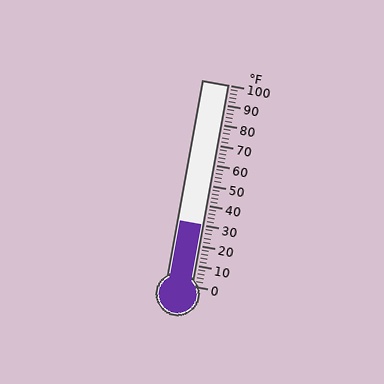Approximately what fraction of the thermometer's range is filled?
The thermometer is filled to approximately 30% of its range.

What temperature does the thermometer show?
The thermometer shows approximately 30°F.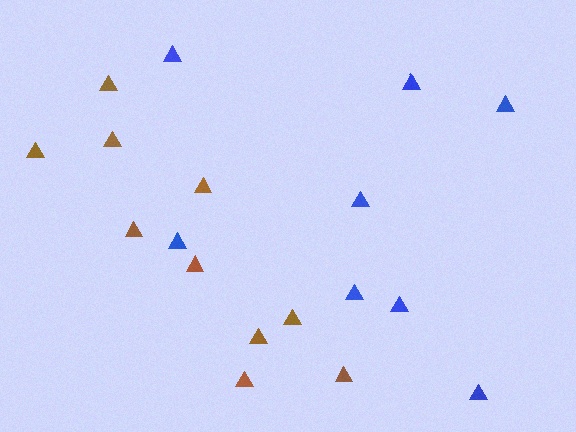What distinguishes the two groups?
There are 2 groups: one group of blue triangles (8) and one group of brown triangles (10).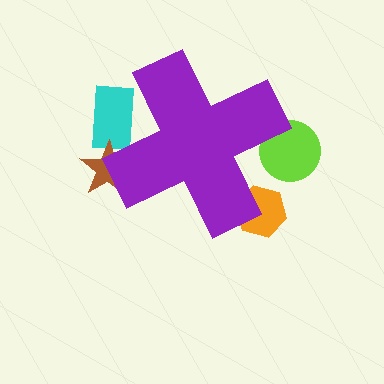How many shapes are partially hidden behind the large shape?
4 shapes are partially hidden.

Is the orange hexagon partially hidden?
Yes, the orange hexagon is partially hidden behind the purple cross.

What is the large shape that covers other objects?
A purple cross.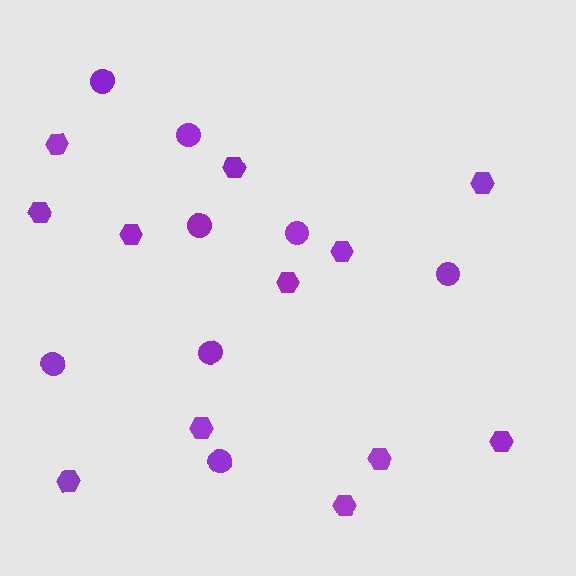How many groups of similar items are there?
There are 2 groups: one group of circles (8) and one group of hexagons (12).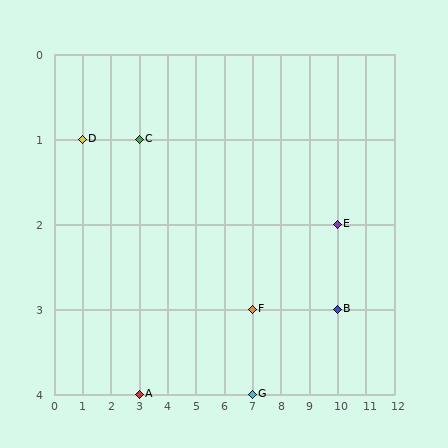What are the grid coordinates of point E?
Point E is at grid coordinates (10, 2).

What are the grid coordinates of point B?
Point B is at grid coordinates (10, 3).